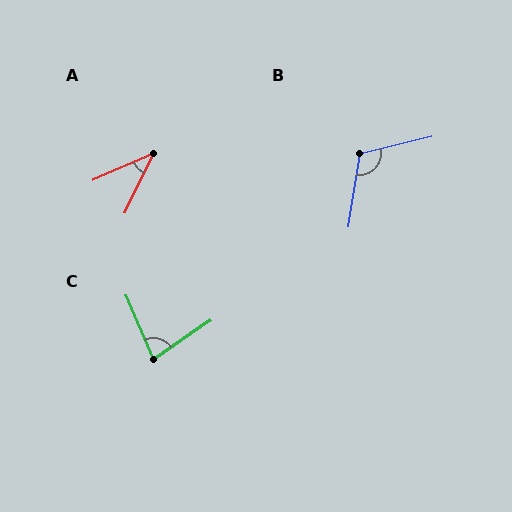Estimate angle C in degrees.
Approximately 78 degrees.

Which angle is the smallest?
A, at approximately 41 degrees.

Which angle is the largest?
B, at approximately 112 degrees.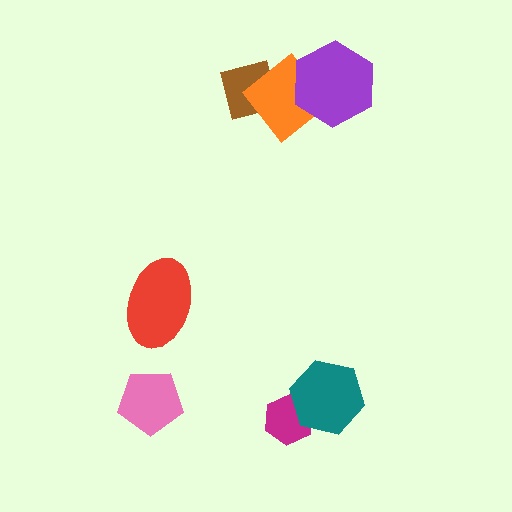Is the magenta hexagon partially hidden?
Yes, it is partially covered by another shape.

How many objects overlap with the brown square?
1 object overlaps with the brown square.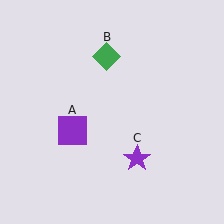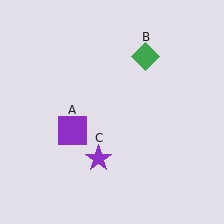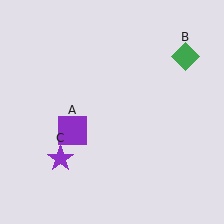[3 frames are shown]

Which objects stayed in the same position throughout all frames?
Purple square (object A) remained stationary.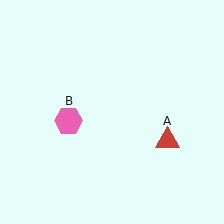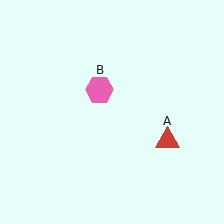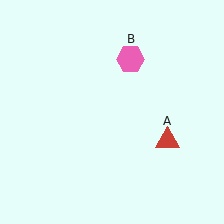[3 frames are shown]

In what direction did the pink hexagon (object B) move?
The pink hexagon (object B) moved up and to the right.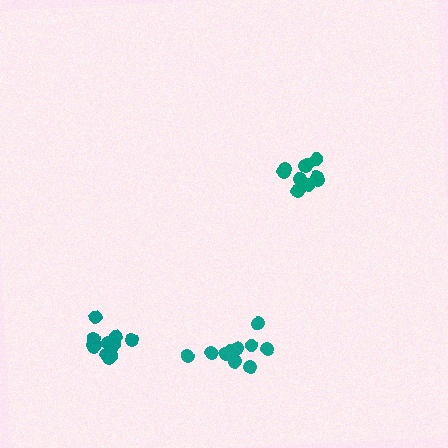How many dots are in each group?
Group 1: 11 dots, Group 2: 13 dots, Group 3: 10 dots (34 total).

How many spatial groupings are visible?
There are 3 spatial groupings.